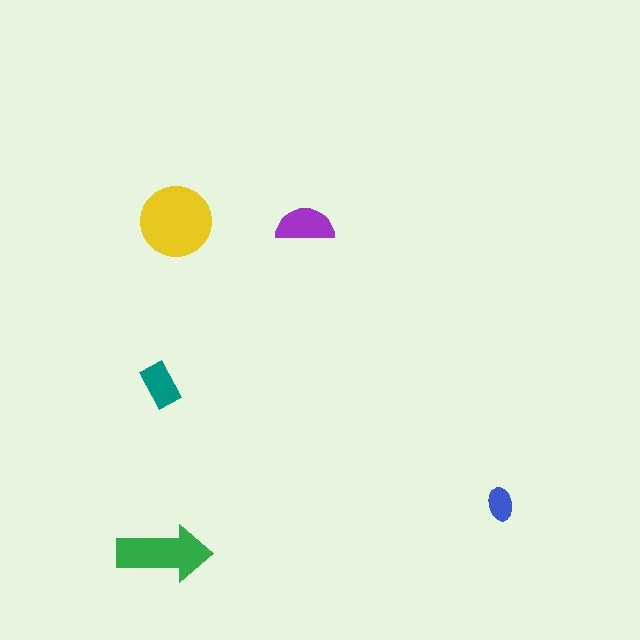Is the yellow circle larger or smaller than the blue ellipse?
Larger.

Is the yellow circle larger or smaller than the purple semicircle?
Larger.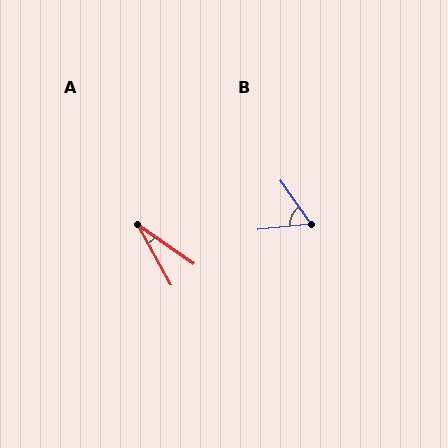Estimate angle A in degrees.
Approximately 26 degrees.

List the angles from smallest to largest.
A (26°), B (60°).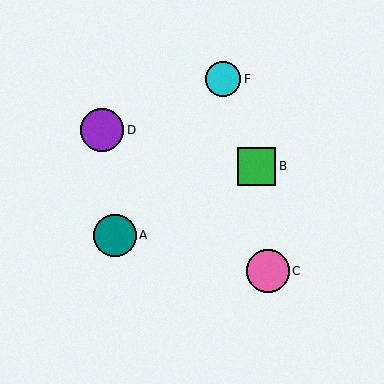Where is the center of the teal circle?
The center of the teal circle is at (115, 235).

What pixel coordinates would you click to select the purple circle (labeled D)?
Click at (102, 130) to select the purple circle D.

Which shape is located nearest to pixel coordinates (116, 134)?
The purple circle (labeled D) at (102, 130) is nearest to that location.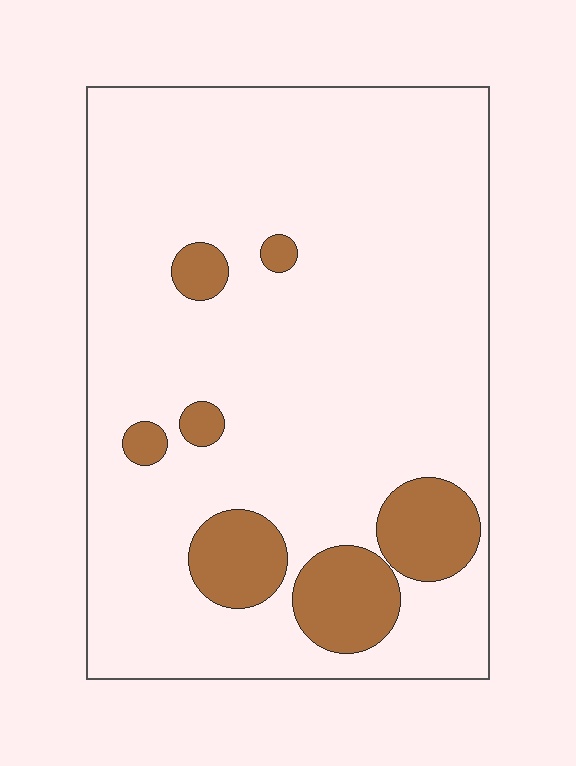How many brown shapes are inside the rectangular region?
7.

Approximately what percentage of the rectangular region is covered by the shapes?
Approximately 15%.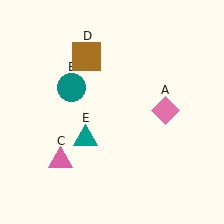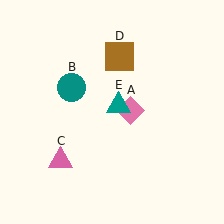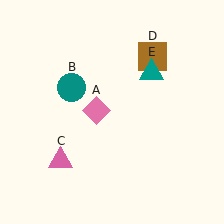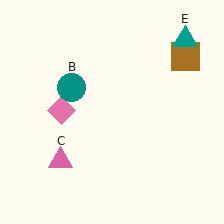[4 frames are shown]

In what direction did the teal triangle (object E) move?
The teal triangle (object E) moved up and to the right.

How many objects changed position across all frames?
3 objects changed position: pink diamond (object A), brown square (object D), teal triangle (object E).